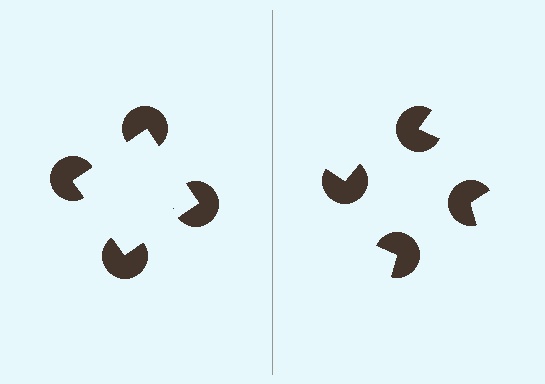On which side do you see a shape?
An illusory square appears on the left side. On the right side the wedge cuts are rotated, so no coherent shape forms.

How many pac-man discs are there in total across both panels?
8 — 4 on each side.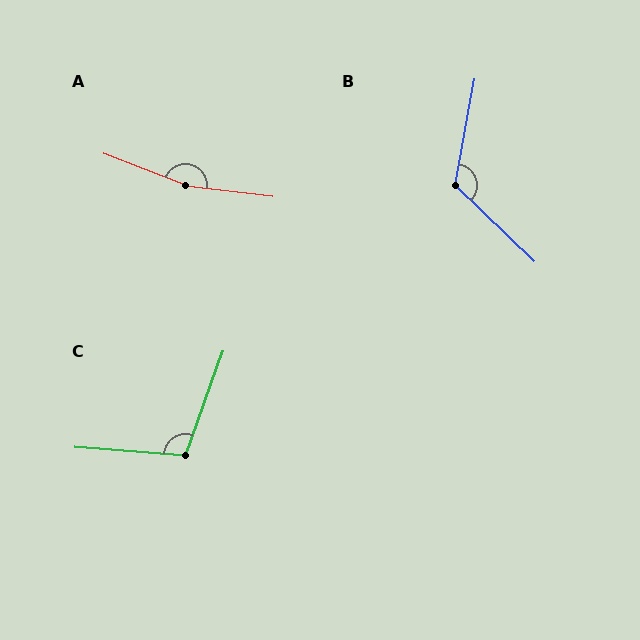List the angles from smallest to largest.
C (105°), B (123°), A (166°).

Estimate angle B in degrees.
Approximately 123 degrees.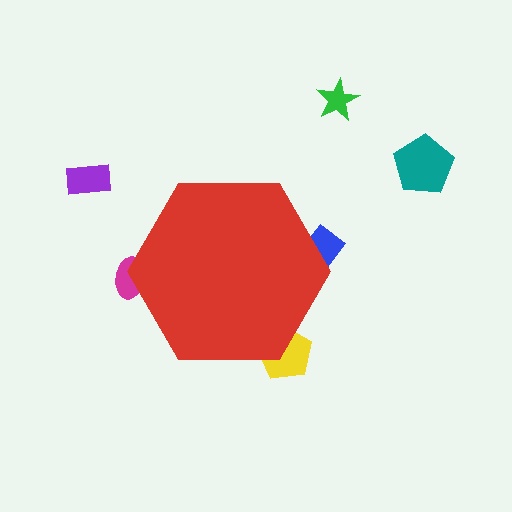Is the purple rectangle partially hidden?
No, the purple rectangle is fully visible.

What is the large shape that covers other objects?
A red hexagon.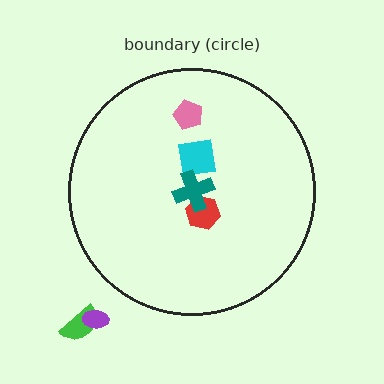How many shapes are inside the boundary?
4 inside, 2 outside.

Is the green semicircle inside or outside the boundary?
Outside.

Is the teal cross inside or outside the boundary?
Inside.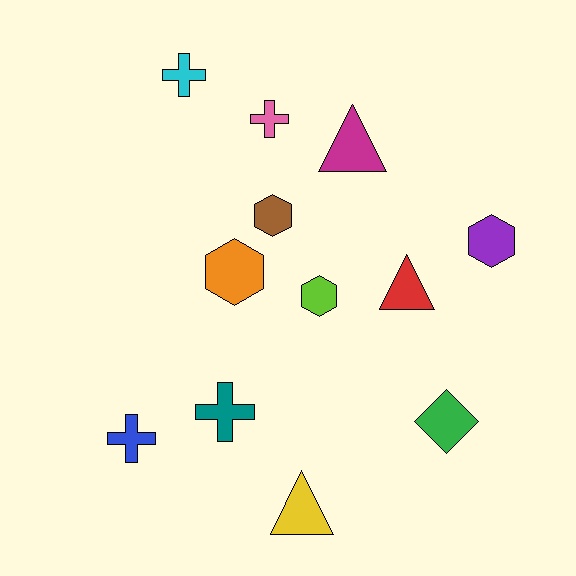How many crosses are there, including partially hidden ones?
There are 4 crosses.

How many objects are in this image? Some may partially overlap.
There are 12 objects.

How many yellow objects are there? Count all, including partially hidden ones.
There is 1 yellow object.